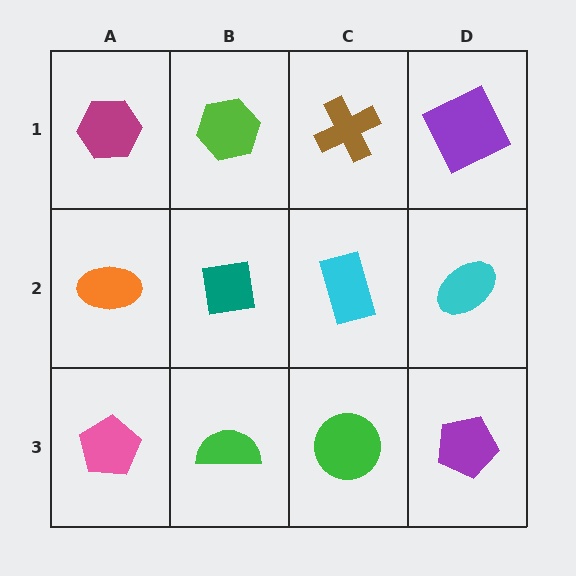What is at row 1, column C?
A brown cross.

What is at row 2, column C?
A cyan rectangle.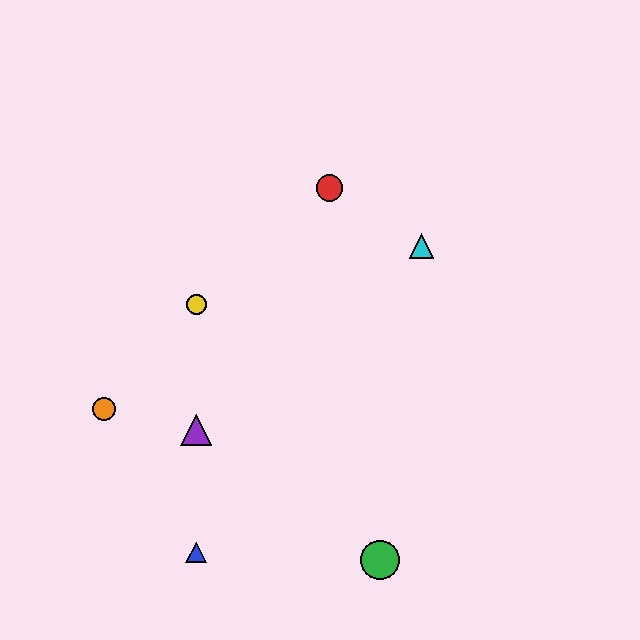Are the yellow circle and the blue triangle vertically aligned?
Yes, both are at x≈196.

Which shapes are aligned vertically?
The blue triangle, the yellow circle, the purple triangle are aligned vertically.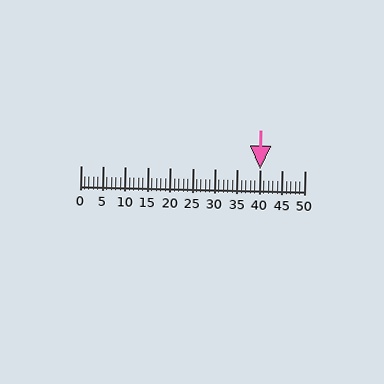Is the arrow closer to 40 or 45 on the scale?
The arrow is closer to 40.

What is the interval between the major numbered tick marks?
The major tick marks are spaced 5 units apart.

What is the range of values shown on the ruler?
The ruler shows values from 0 to 50.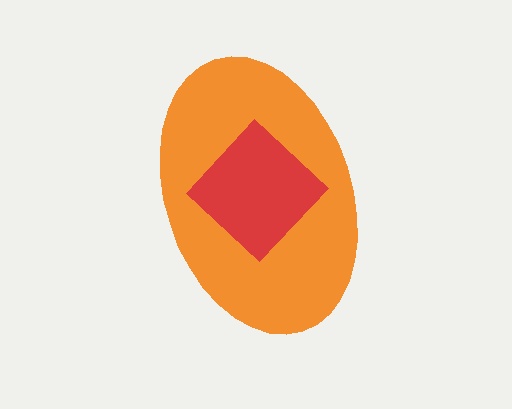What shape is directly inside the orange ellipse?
The red diamond.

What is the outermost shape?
The orange ellipse.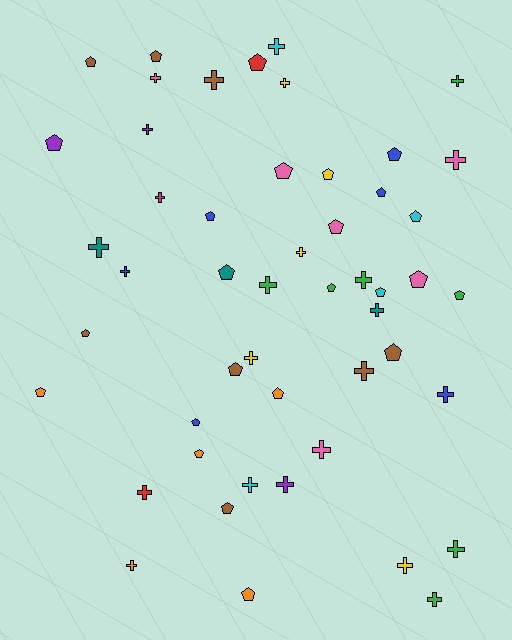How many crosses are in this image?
There are 25 crosses.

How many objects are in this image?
There are 50 objects.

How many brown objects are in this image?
There are 8 brown objects.